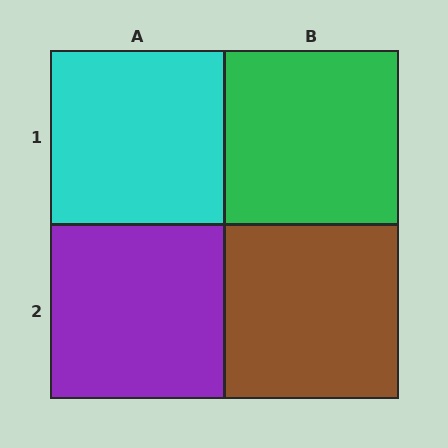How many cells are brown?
1 cell is brown.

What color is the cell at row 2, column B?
Brown.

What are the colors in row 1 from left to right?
Cyan, green.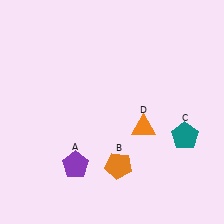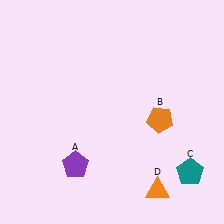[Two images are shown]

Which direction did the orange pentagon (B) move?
The orange pentagon (B) moved up.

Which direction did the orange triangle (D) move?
The orange triangle (D) moved down.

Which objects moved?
The objects that moved are: the orange pentagon (B), the teal pentagon (C), the orange triangle (D).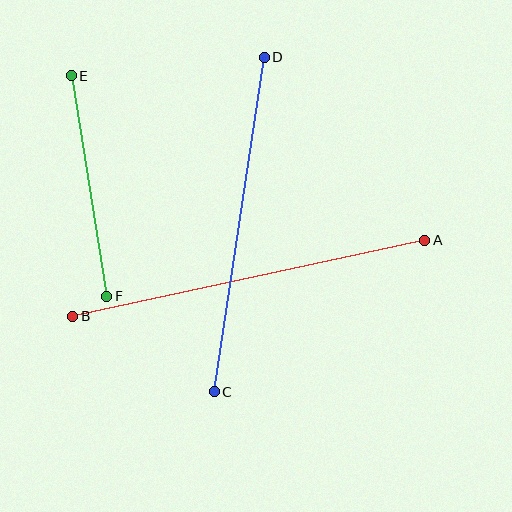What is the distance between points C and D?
The distance is approximately 338 pixels.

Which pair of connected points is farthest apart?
Points A and B are farthest apart.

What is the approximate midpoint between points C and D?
The midpoint is at approximately (239, 224) pixels.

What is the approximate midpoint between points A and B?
The midpoint is at approximately (249, 278) pixels.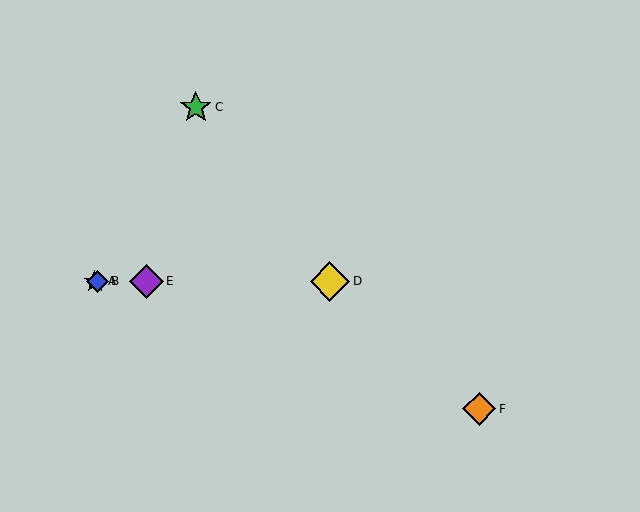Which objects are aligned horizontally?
Objects A, B, D, E are aligned horizontally.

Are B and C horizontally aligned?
No, B is at y≈281 and C is at y≈107.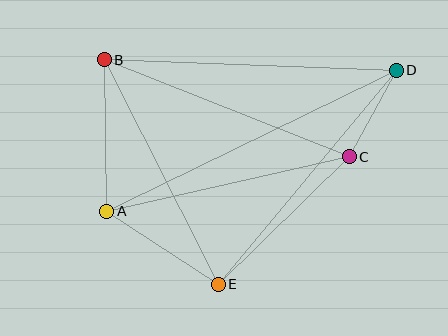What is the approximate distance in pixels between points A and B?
The distance between A and B is approximately 152 pixels.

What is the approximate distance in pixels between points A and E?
The distance between A and E is approximately 133 pixels.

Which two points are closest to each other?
Points C and D are closest to each other.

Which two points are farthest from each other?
Points A and D are farthest from each other.